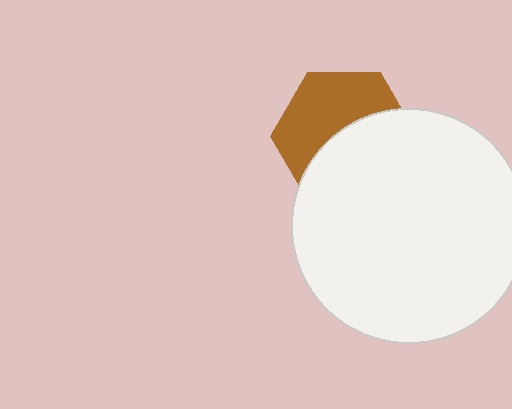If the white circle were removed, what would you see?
You would see the complete brown hexagon.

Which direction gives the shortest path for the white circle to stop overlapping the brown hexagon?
Moving down gives the shortest separation.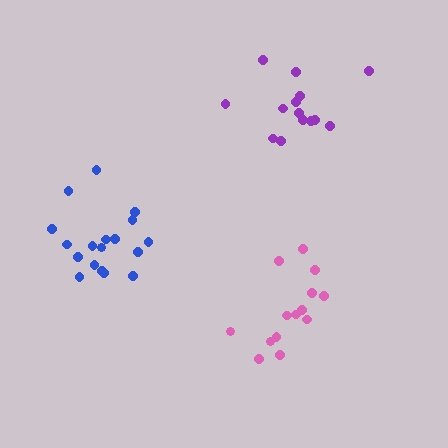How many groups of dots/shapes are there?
There are 3 groups.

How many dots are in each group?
Group 1: 18 dots, Group 2: 14 dots, Group 3: 14 dots (46 total).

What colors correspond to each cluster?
The clusters are colored: blue, pink, purple.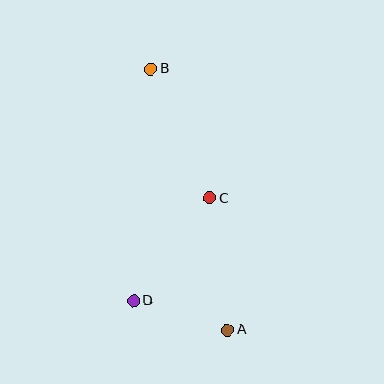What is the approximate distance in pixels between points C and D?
The distance between C and D is approximately 128 pixels.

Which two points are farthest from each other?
Points A and B are farthest from each other.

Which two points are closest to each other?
Points A and D are closest to each other.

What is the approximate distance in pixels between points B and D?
The distance between B and D is approximately 232 pixels.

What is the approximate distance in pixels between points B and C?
The distance between B and C is approximately 142 pixels.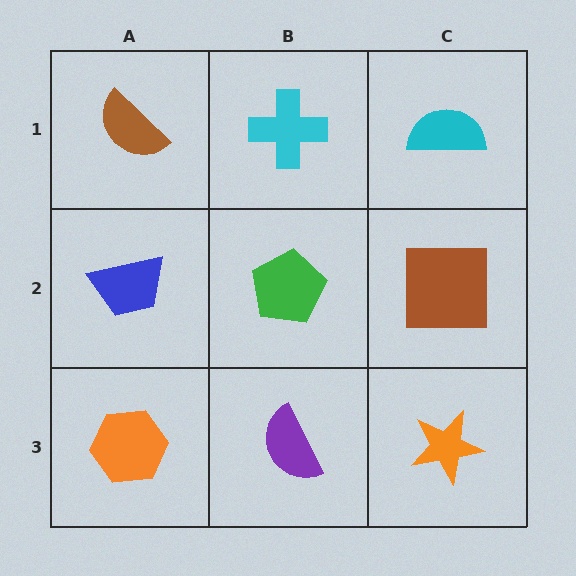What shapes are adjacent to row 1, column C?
A brown square (row 2, column C), a cyan cross (row 1, column B).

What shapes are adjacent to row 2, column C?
A cyan semicircle (row 1, column C), an orange star (row 3, column C), a green pentagon (row 2, column B).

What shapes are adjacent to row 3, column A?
A blue trapezoid (row 2, column A), a purple semicircle (row 3, column B).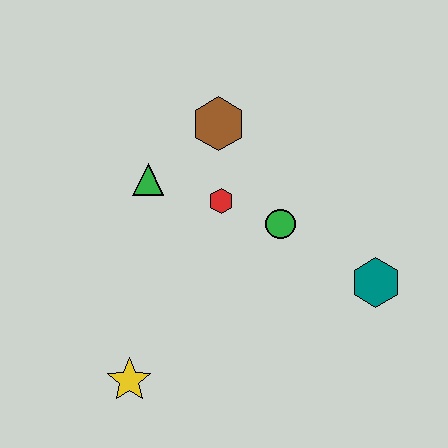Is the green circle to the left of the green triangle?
No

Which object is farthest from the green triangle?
The teal hexagon is farthest from the green triangle.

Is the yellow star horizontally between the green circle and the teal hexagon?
No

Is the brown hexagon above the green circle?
Yes